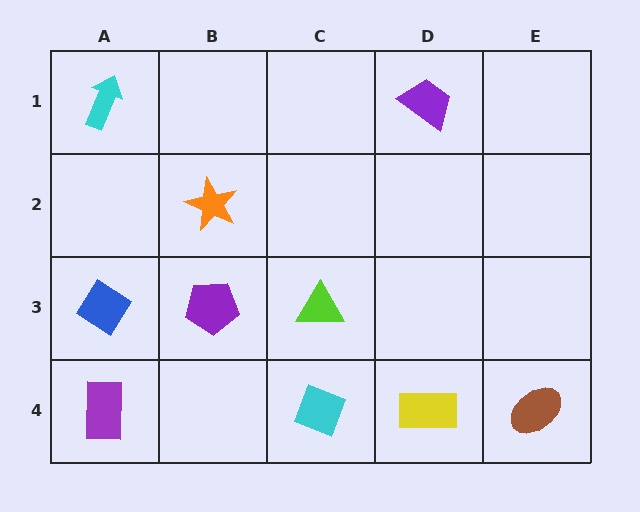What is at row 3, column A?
A blue diamond.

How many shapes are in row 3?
3 shapes.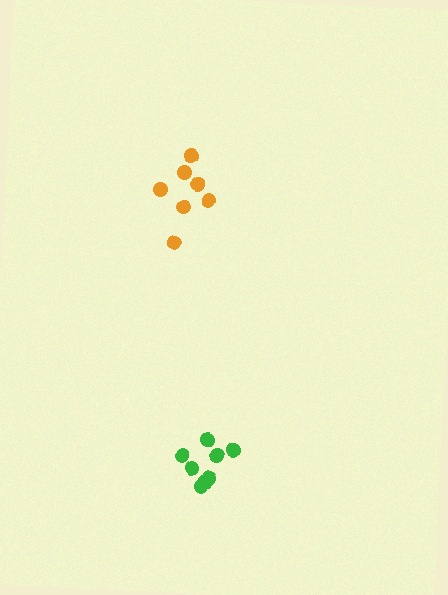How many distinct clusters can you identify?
There are 2 distinct clusters.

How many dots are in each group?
Group 1: 7 dots, Group 2: 8 dots (15 total).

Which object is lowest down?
The green cluster is bottommost.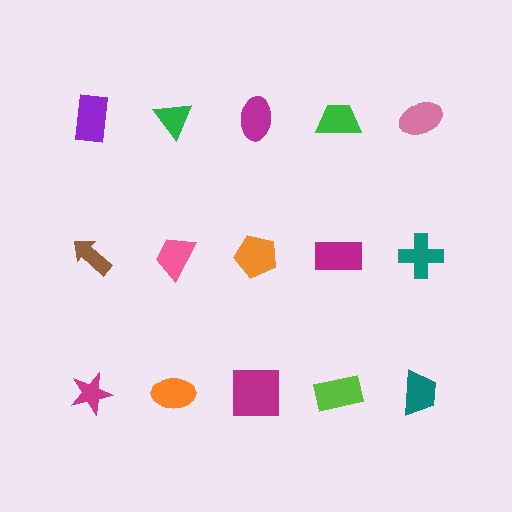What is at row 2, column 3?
An orange pentagon.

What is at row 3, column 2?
An orange ellipse.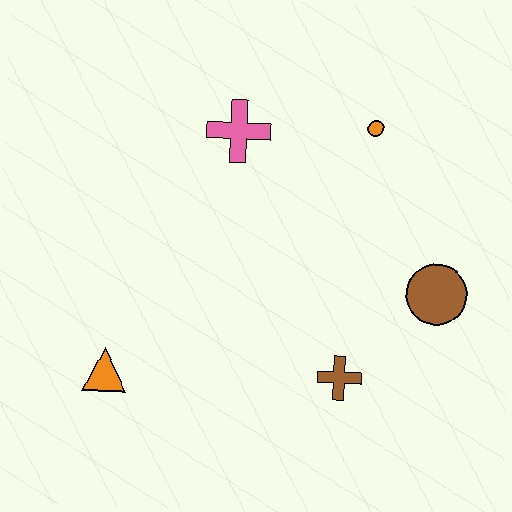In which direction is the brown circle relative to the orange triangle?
The brown circle is to the right of the orange triangle.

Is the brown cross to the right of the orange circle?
No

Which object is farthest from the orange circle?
The orange triangle is farthest from the orange circle.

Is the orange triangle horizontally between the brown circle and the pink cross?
No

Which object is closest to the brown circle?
The brown cross is closest to the brown circle.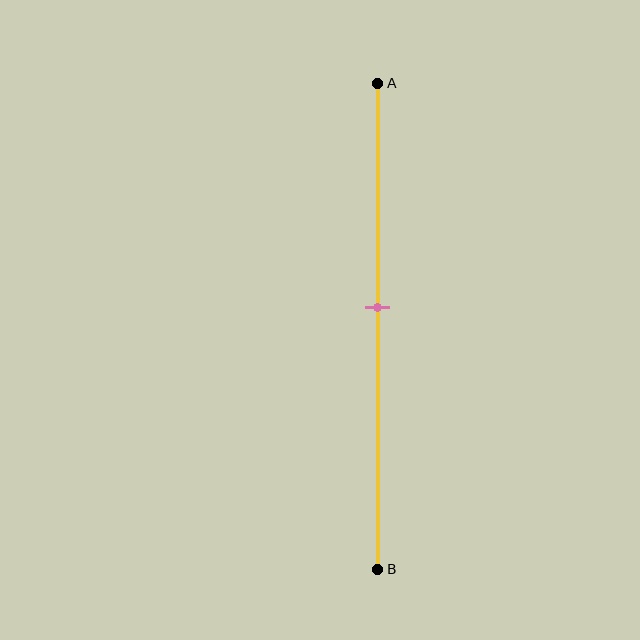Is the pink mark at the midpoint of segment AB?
No, the mark is at about 45% from A, not at the 50% midpoint.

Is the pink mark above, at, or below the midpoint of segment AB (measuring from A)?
The pink mark is above the midpoint of segment AB.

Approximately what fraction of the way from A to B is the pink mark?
The pink mark is approximately 45% of the way from A to B.